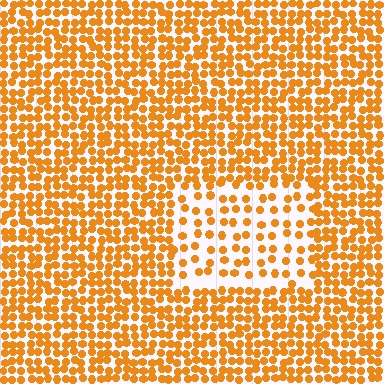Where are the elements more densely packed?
The elements are more densely packed outside the rectangle boundary.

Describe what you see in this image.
The image contains small orange elements arranged at two different densities. A rectangle-shaped region is visible where the elements are less densely packed than the surrounding area.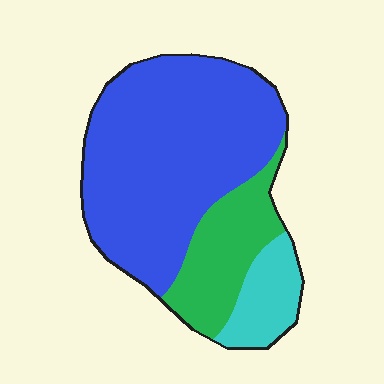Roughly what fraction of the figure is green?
Green takes up about one fifth (1/5) of the figure.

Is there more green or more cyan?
Green.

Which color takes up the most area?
Blue, at roughly 65%.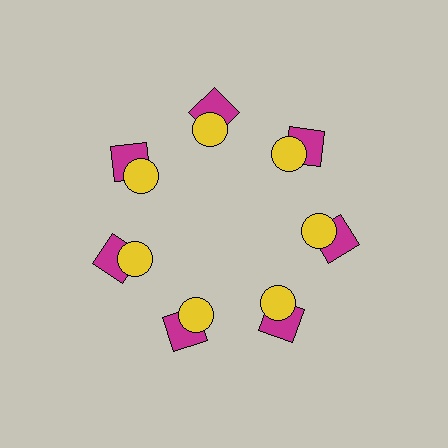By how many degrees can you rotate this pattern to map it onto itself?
The pattern maps onto itself every 51 degrees of rotation.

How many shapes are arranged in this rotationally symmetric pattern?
There are 14 shapes, arranged in 7 groups of 2.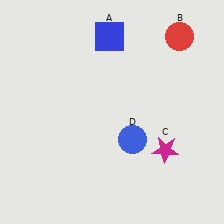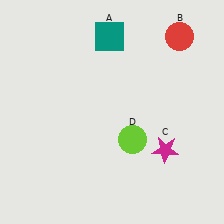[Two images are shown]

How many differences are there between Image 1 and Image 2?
There are 2 differences between the two images.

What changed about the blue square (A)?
In Image 1, A is blue. In Image 2, it changed to teal.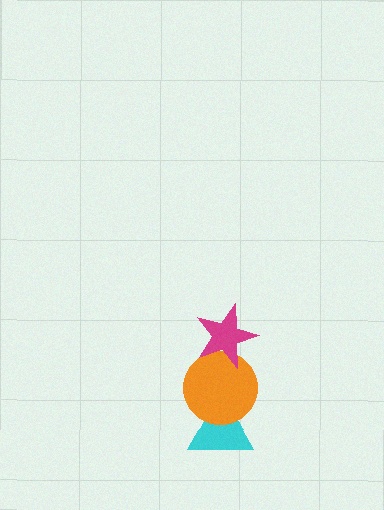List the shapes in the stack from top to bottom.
From top to bottom: the magenta star, the orange circle, the cyan triangle.